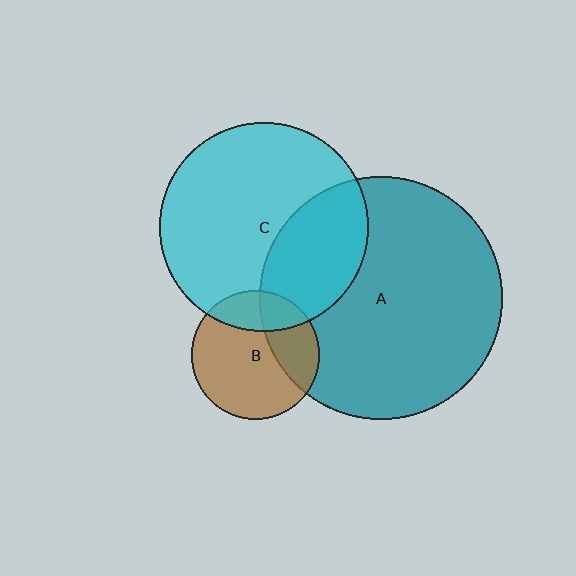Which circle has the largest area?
Circle A (teal).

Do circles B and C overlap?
Yes.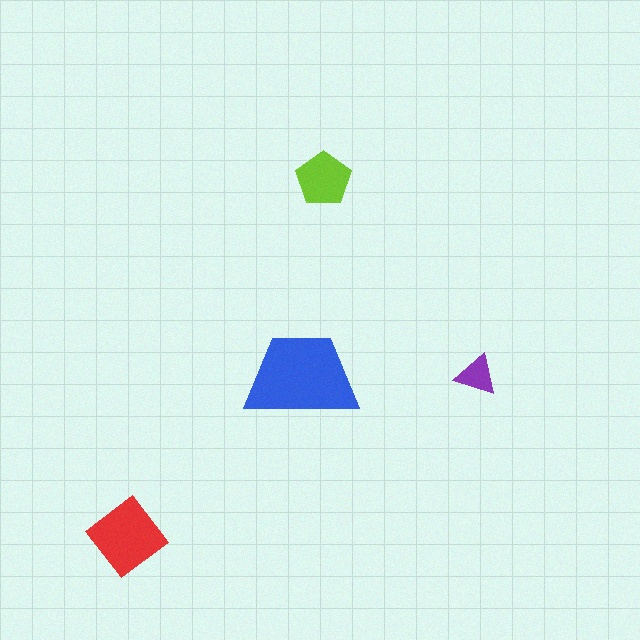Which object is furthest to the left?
The red diamond is leftmost.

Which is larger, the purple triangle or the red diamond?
The red diamond.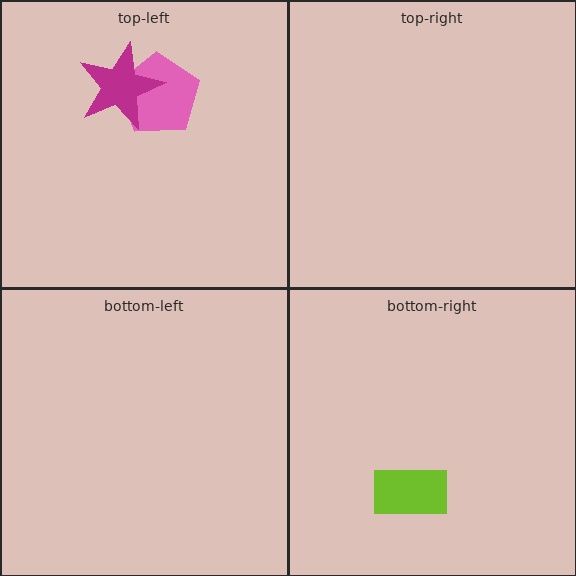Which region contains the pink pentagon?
The top-left region.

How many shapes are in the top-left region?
2.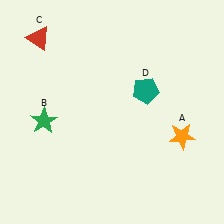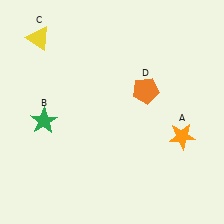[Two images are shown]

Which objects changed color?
C changed from red to yellow. D changed from teal to orange.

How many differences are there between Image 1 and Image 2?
There are 2 differences between the two images.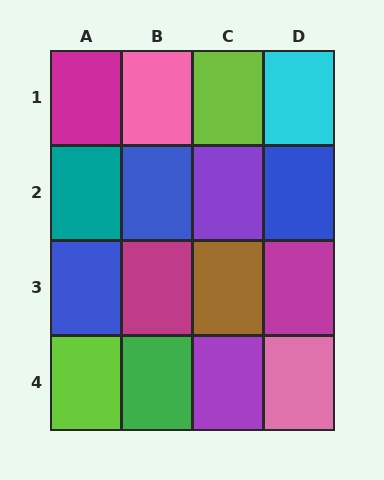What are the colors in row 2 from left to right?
Teal, blue, purple, blue.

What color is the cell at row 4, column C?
Purple.